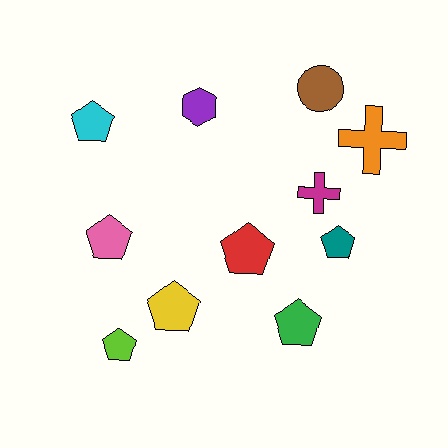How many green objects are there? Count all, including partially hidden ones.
There is 1 green object.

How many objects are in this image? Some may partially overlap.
There are 11 objects.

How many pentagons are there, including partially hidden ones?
There are 7 pentagons.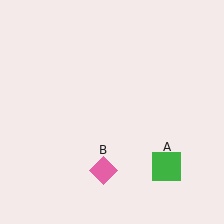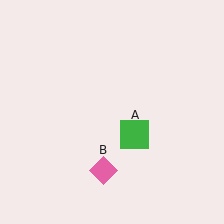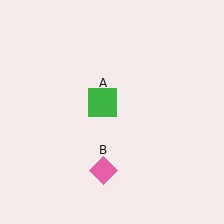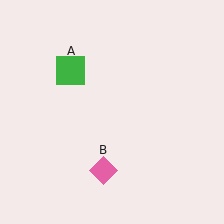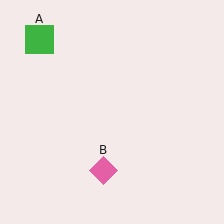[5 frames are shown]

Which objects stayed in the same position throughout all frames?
Pink diamond (object B) remained stationary.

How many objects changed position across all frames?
1 object changed position: green square (object A).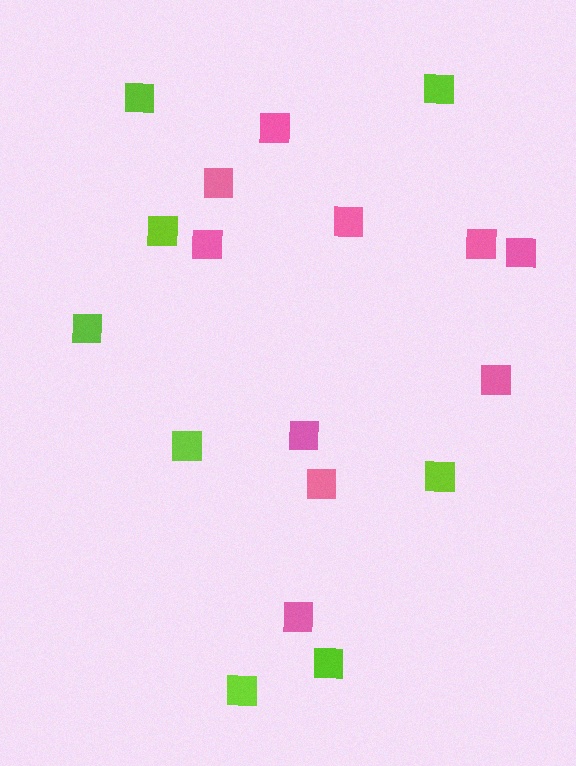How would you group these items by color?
There are 2 groups: one group of lime squares (8) and one group of pink squares (10).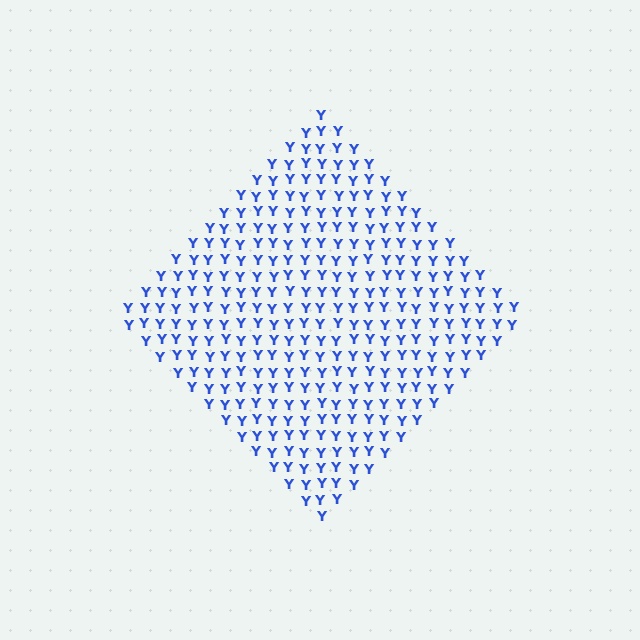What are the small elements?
The small elements are letter Y's.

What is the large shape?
The large shape is a diamond.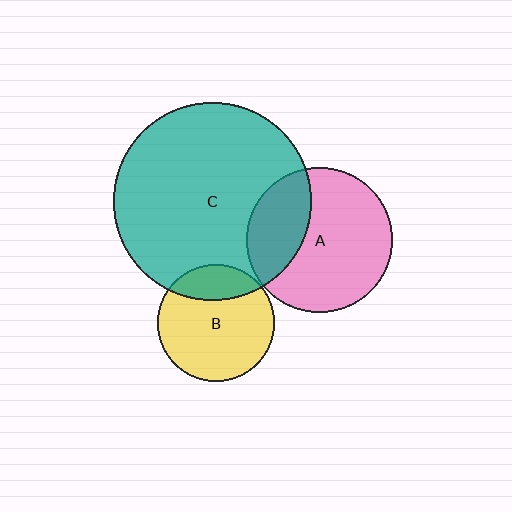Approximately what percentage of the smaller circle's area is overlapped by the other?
Approximately 20%.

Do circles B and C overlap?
Yes.